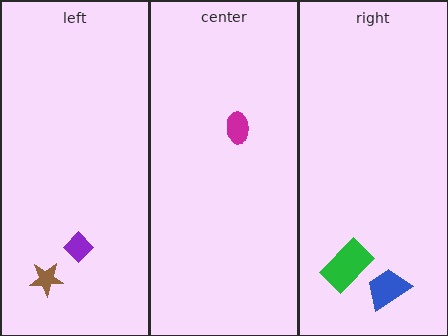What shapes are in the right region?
The blue trapezoid, the green rectangle.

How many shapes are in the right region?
2.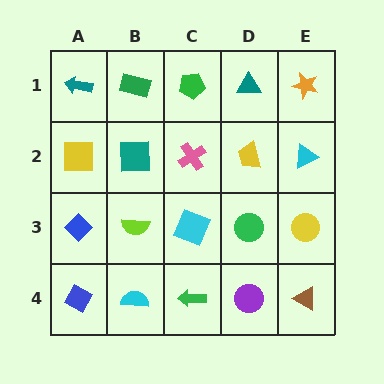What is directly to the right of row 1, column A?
A green rectangle.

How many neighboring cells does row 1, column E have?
2.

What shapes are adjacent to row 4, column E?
A yellow circle (row 3, column E), a purple circle (row 4, column D).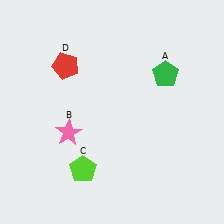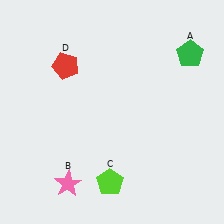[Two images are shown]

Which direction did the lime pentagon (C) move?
The lime pentagon (C) moved right.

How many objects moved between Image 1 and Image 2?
3 objects moved between the two images.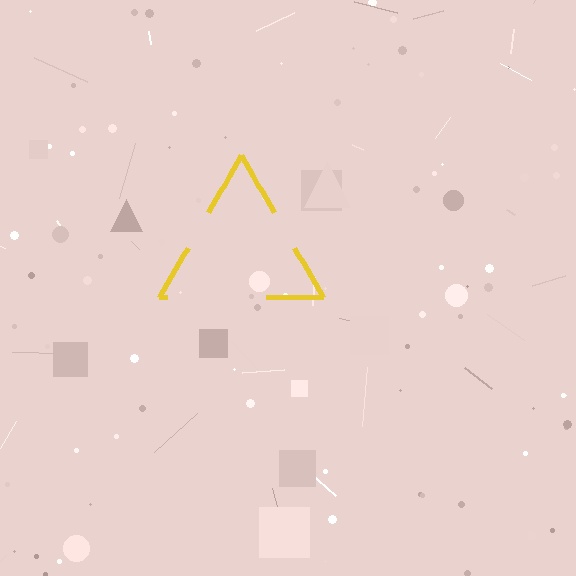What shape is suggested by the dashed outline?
The dashed outline suggests a triangle.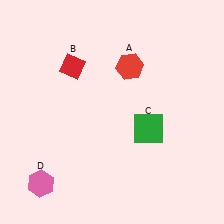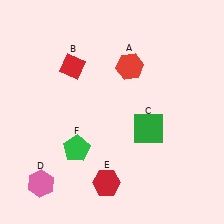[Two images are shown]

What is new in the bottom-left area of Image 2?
A red hexagon (E) was added in the bottom-left area of Image 2.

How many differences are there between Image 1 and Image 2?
There are 2 differences between the two images.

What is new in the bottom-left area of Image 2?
A green pentagon (F) was added in the bottom-left area of Image 2.